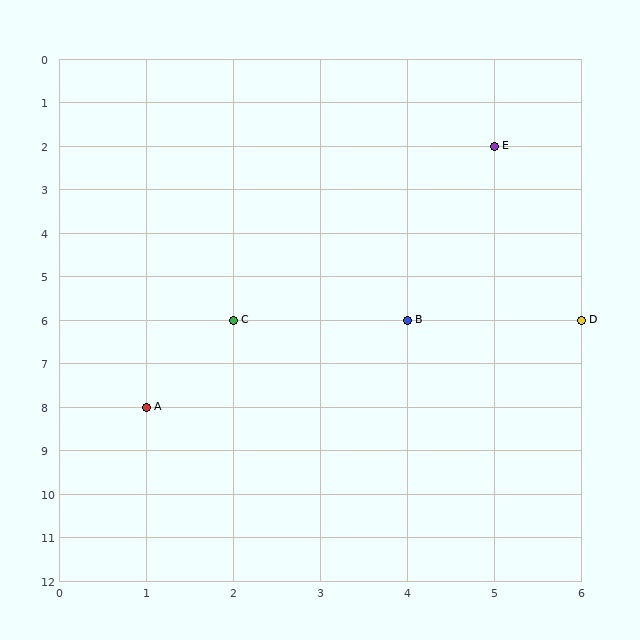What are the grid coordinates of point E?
Point E is at grid coordinates (5, 2).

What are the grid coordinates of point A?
Point A is at grid coordinates (1, 8).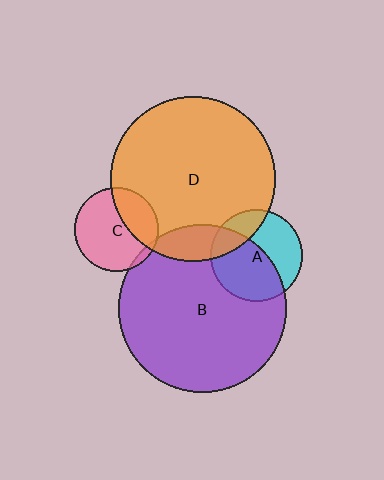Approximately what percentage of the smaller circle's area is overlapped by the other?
Approximately 55%.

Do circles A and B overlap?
Yes.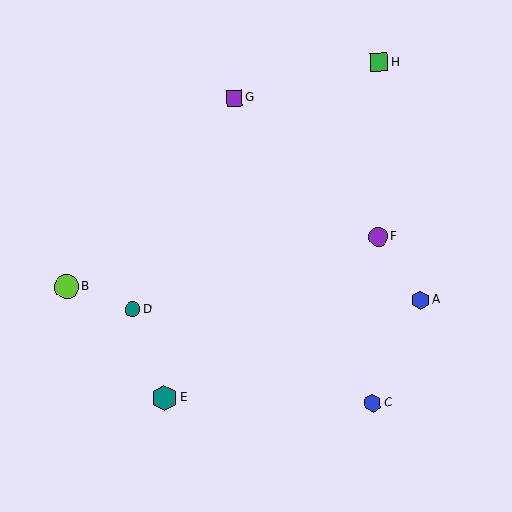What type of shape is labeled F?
Shape F is a purple circle.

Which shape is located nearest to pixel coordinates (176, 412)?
The teal hexagon (labeled E) at (164, 398) is nearest to that location.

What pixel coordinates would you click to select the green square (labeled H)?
Click at (379, 62) to select the green square H.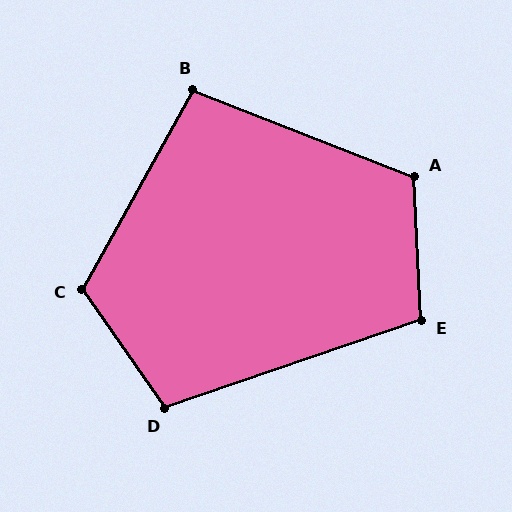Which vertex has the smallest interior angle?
B, at approximately 98 degrees.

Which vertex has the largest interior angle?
C, at approximately 116 degrees.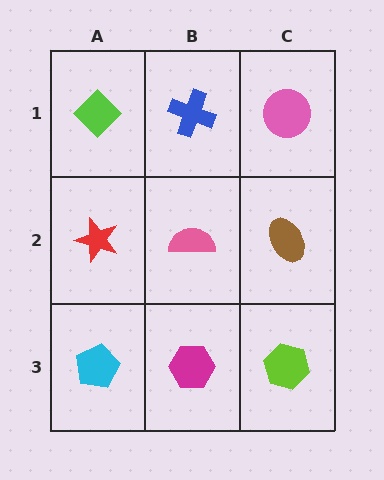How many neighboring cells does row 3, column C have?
2.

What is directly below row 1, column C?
A brown ellipse.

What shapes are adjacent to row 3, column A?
A red star (row 2, column A), a magenta hexagon (row 3, column B).